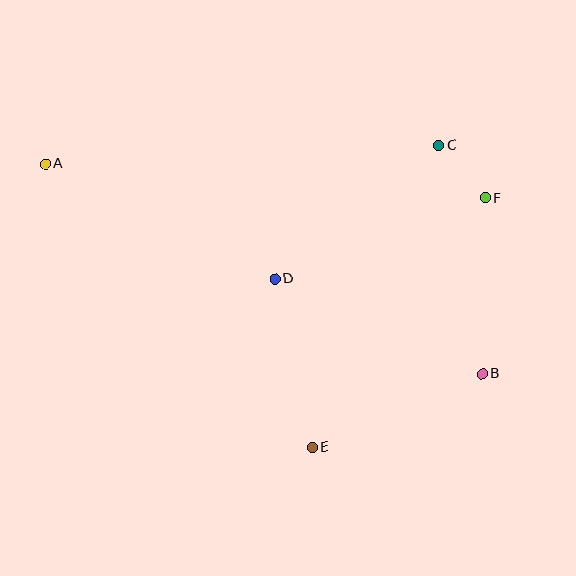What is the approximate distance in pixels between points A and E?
The distance between A and E is approximately 389 pixels.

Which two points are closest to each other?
Points C and F are closest to each other.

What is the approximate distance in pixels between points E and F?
The distance between E and F is approximately 304 pixels.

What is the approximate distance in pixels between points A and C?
The distance between A and C is approximately 393 pixels.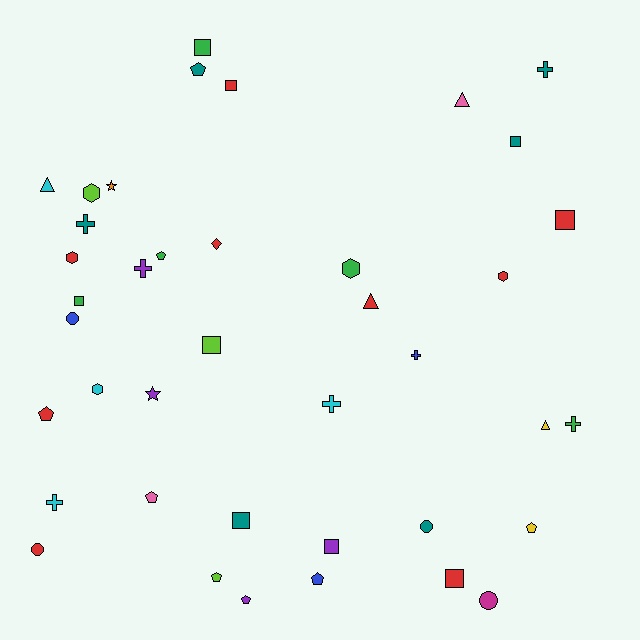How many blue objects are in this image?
There are 3 blue objects.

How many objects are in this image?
There are 40 objects.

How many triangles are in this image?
There are 4 triangles.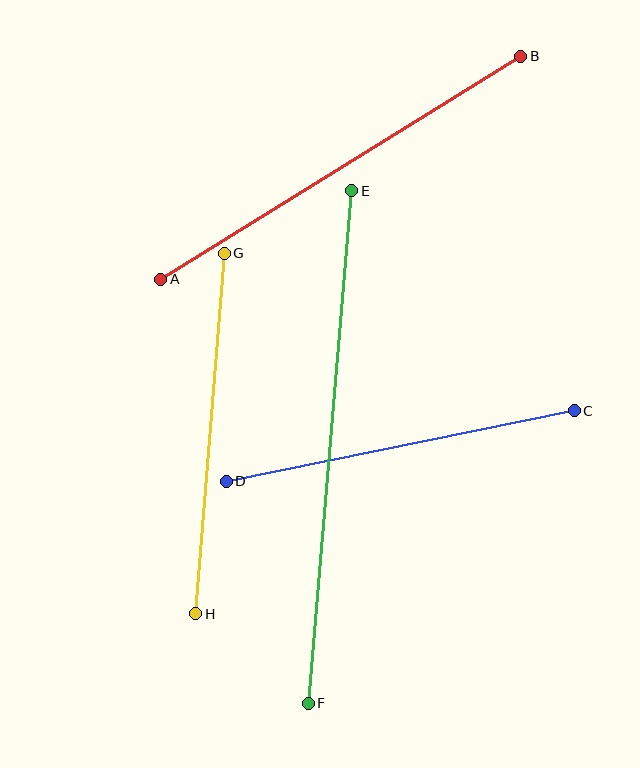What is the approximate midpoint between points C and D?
The midpoint is at approximately (400, 446) pixels.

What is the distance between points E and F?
The distance is approximately 514 pixels.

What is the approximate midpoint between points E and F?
The midpoint is at approximately (330, 447) pixels.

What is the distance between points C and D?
The distance is approximately 355 pixels.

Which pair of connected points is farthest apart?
Points E and F are farthest apart.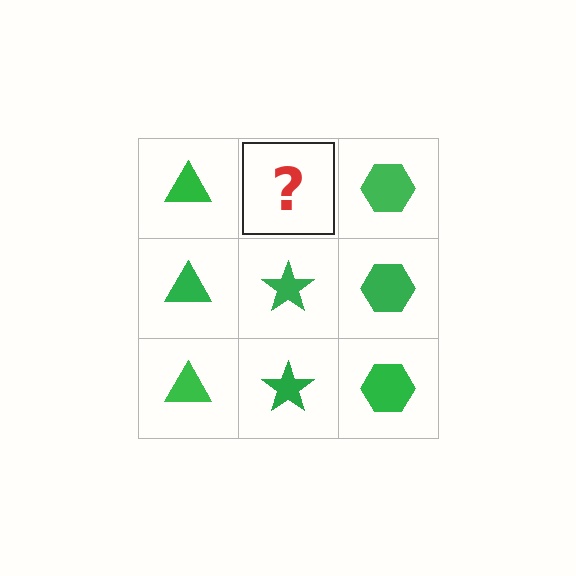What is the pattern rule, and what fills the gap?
The rule is that each column has a consistent shape. The gap should be filled with a green star.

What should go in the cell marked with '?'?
The missing cell should contain a green star.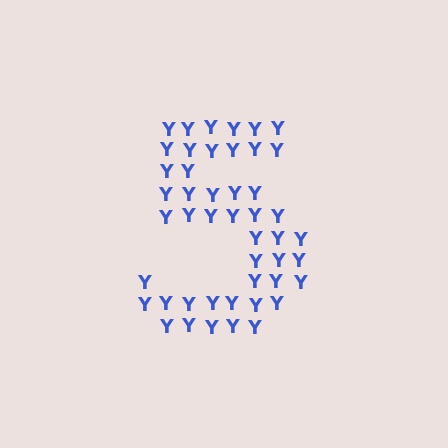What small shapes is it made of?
It is made of small letter Y's.